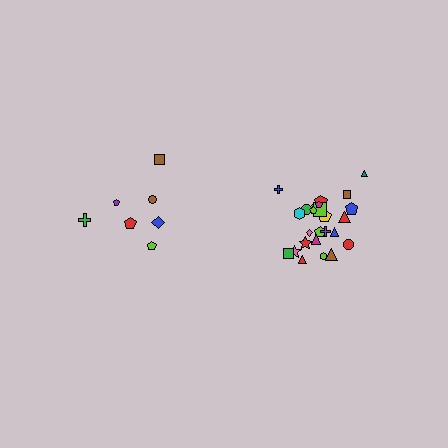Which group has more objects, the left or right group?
The right group.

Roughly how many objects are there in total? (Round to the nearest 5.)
Roughly 30 objects in total.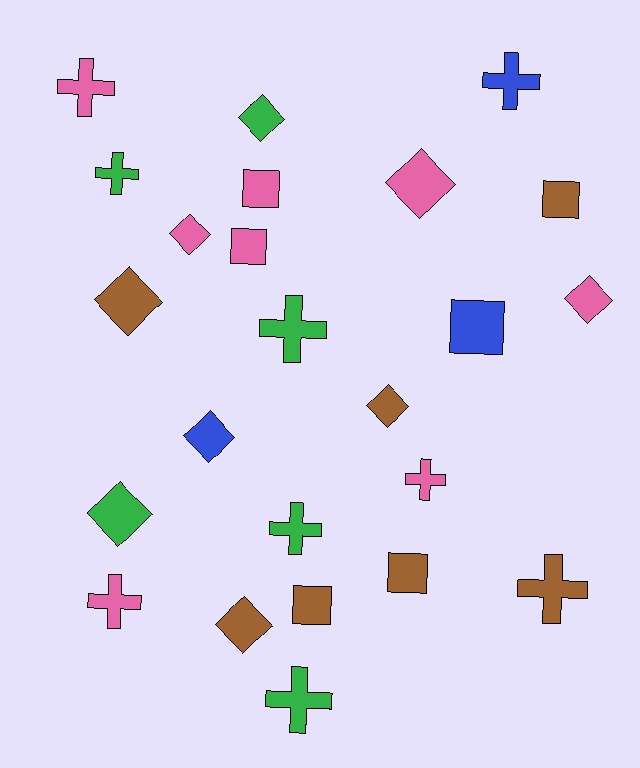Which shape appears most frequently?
Diamond, with 9 objects.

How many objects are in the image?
There are 24 objects.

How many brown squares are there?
There are 3 brown squares.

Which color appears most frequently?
Pink, with 8 objects.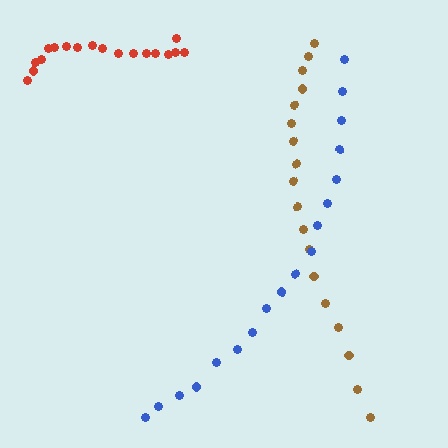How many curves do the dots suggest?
There are 3 distinct paths.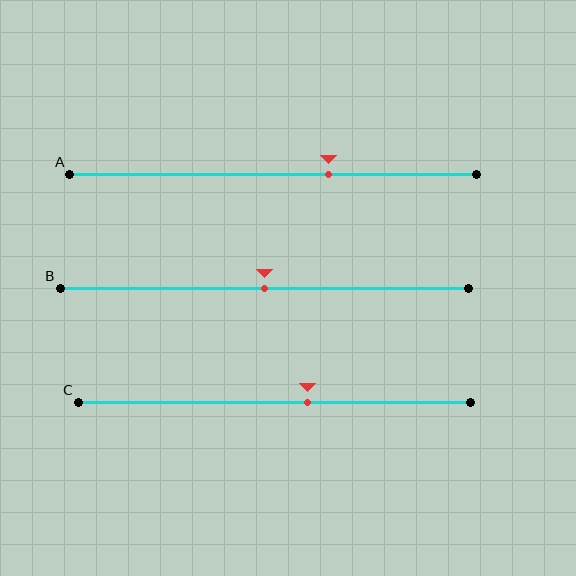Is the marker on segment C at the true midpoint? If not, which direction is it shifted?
No, the marker on segment C is shifted to the right by about 9% of the segment length.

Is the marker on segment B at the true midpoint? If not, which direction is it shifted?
Yes, the marker on segment B is at the true midpoint.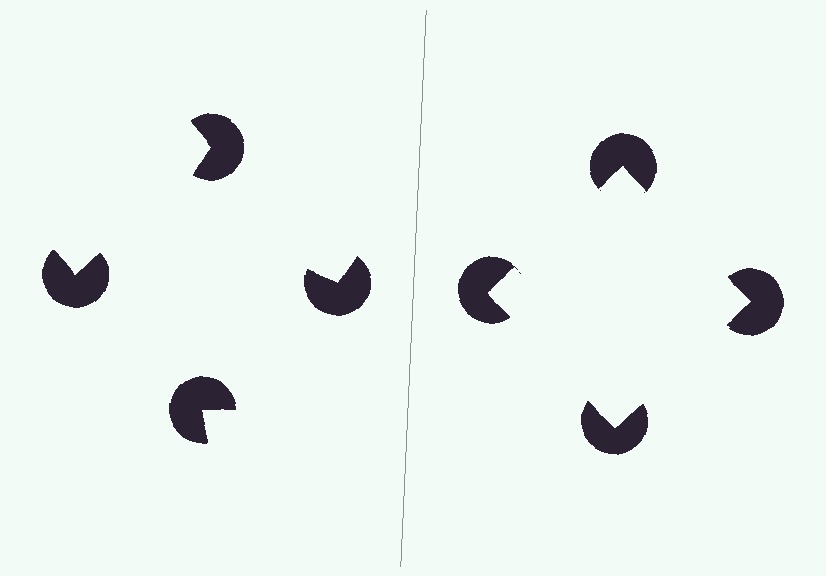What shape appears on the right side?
An illusory square.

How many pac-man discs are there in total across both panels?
8 — 4 on each side.